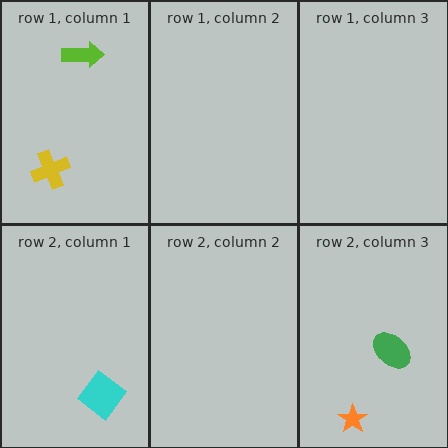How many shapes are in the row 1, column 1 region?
2.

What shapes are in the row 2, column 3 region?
The green ellipse, the orange star.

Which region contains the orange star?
The row 2, column 3 region.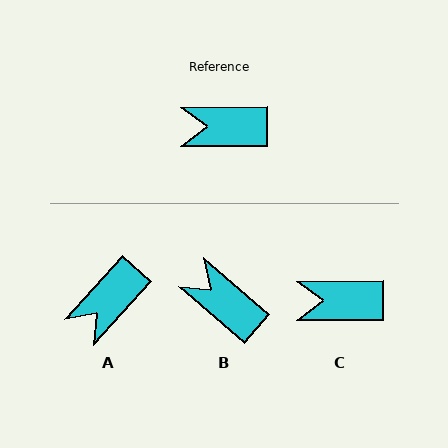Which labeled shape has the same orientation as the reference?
C.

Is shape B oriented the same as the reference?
No, it is off by about 41 degrees.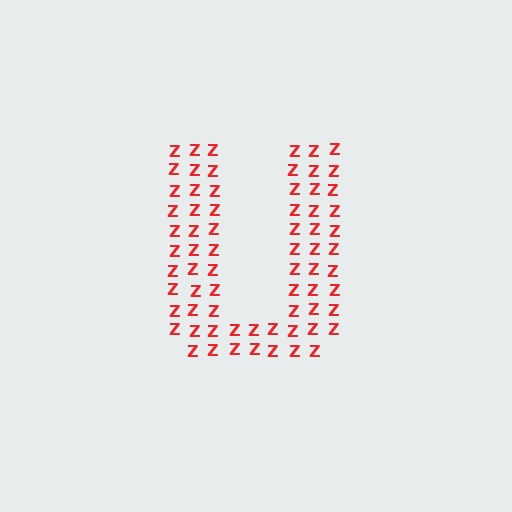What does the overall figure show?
The overall figure shows the letter U.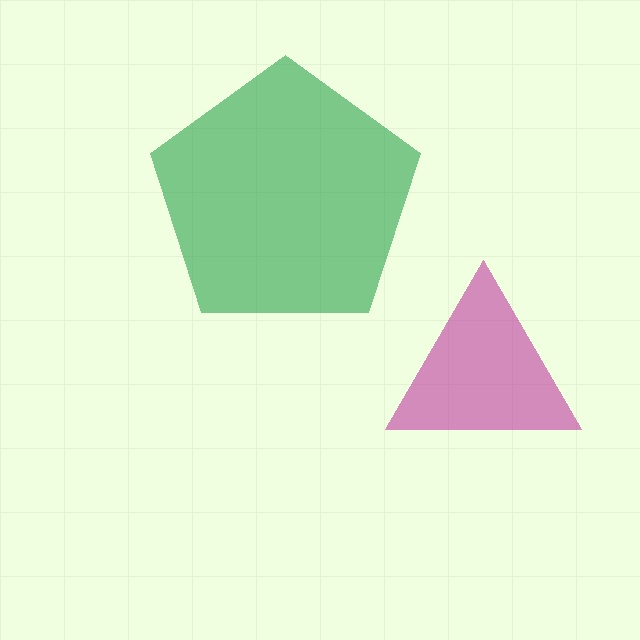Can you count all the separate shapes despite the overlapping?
Yes, there are 2 separate shapes.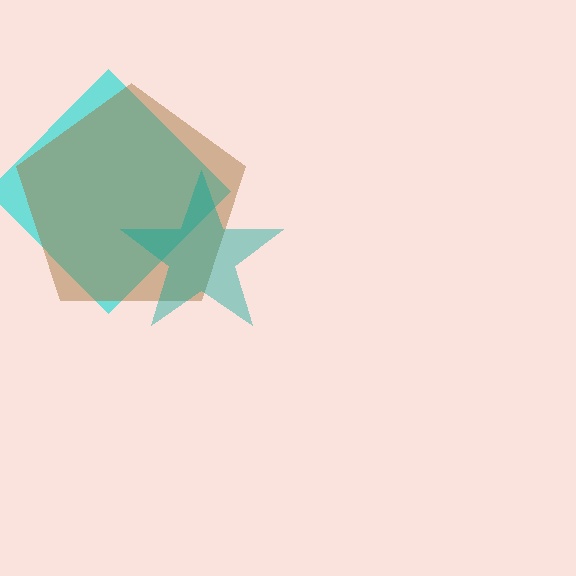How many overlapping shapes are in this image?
There are 3 overlapping shapes in the image.